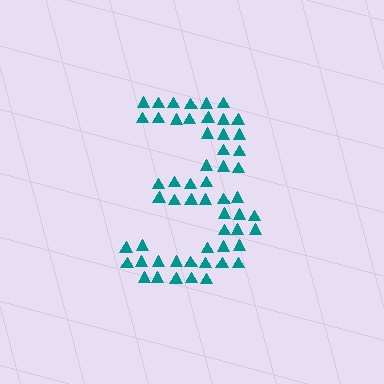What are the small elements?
The small elements are triangles.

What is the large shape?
The large shape is the digit 3.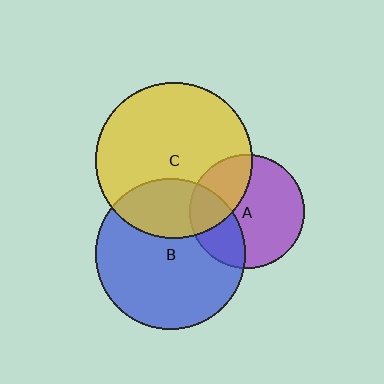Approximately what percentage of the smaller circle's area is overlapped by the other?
Approximately 30%.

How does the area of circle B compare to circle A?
Approximately 1.7 times.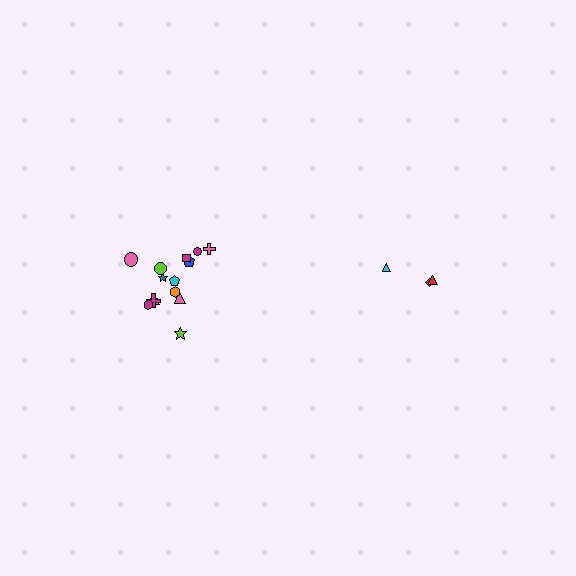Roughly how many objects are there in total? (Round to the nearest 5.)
Roughly 20 objects in total.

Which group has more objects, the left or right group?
The left group.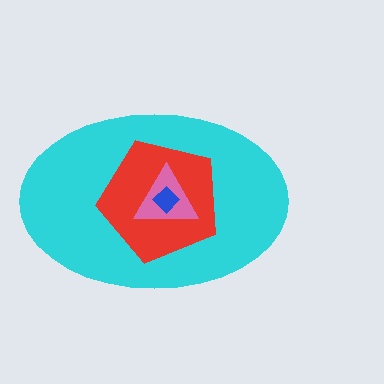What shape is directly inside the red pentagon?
The pink triangle.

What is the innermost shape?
The blue diamond.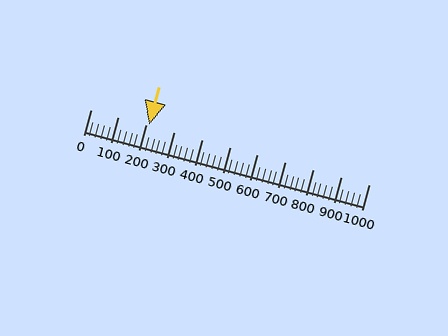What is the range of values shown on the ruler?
The ruler shows values from 0 to 1000.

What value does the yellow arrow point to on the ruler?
The yellow arrow points to approximately 210.